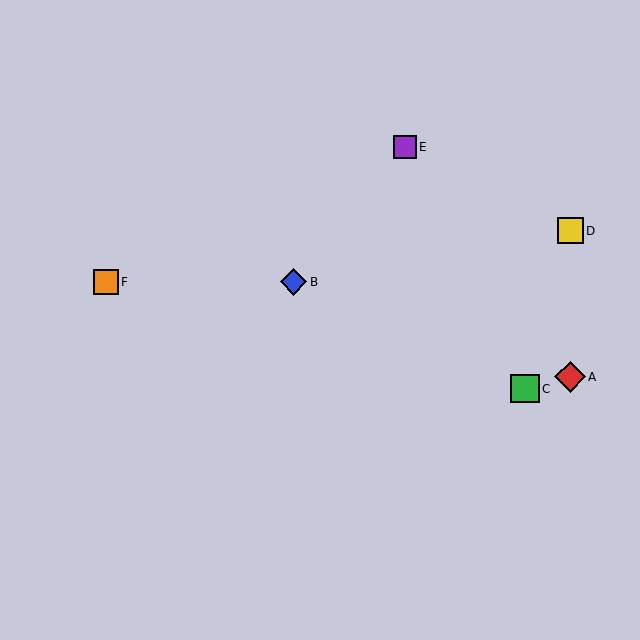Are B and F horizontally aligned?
Yes, both are at y≈282.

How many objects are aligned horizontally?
2 objects (B, F) are aligned horizontally.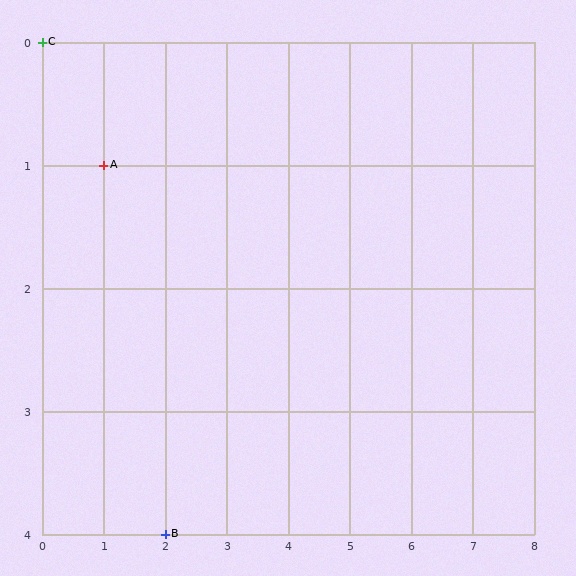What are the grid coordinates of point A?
Point A is at grid coordinates (1, 1).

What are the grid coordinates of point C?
Point C is at grid coordinates (0, 0).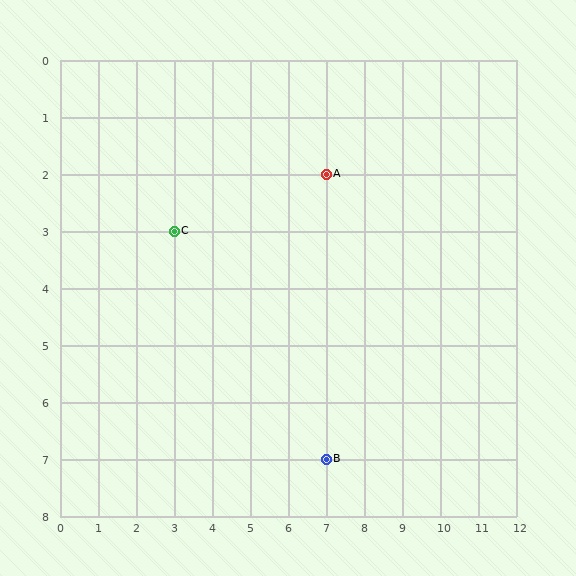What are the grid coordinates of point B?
Point B is at grid coordinates (7, 7).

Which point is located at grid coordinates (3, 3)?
Point C is at (3, 3).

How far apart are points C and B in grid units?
Points C and B are 4 columns and 4 rows apart (about 5.7 grid units diagonally).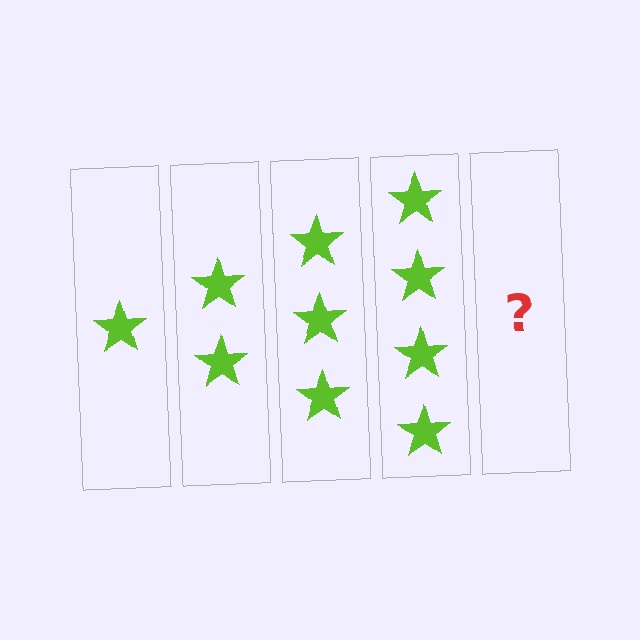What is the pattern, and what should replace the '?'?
The pattern is that each step adds one more star. The '?' should be 5 stars.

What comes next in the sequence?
The next element should be 5 stars.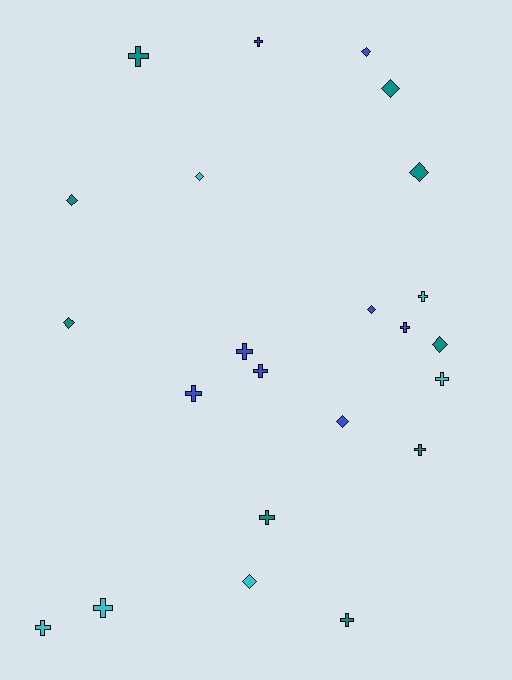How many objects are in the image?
There are 23 objects.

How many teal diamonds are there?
There are 5 teal diamonds.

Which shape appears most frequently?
Cross, with 13 objects.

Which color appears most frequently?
Teal, with 9 objects.